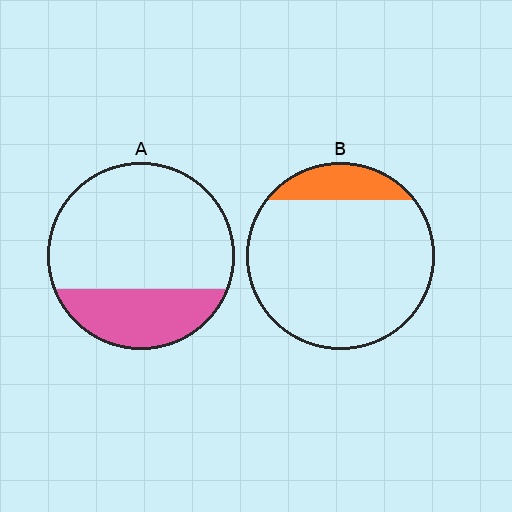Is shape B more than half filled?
No.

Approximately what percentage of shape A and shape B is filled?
A is approximately 30% and B is approximately 15%.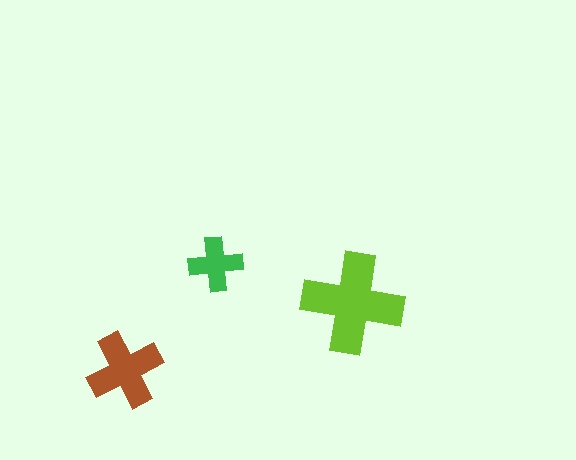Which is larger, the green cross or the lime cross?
The lime one.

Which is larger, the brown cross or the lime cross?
The lime one.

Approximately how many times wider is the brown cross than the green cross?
About 1.5 times wider.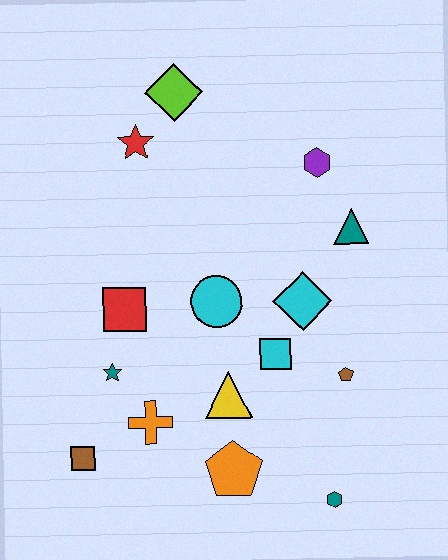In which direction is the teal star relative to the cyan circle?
The teal star is to the left of the cyan circle.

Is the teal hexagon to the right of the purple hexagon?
Yes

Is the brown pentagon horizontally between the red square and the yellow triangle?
No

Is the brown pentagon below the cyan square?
Yes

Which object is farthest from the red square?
The teal hexagon is farthest from the red square.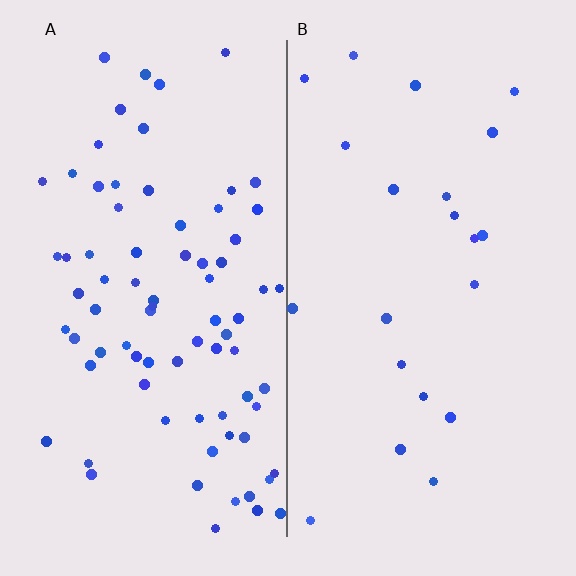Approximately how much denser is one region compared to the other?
Approximately 3.6× — region A over region B.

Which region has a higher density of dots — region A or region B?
A (the left).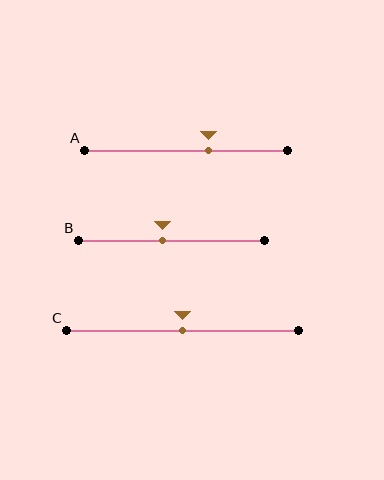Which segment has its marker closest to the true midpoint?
Segment C has its marker closest to the true midpoint.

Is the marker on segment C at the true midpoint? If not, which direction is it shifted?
Yes, the marker on segment C is at the true midpoint.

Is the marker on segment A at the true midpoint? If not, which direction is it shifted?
No, the marker on segment A is shifted to the right by about 11% of the segment length.